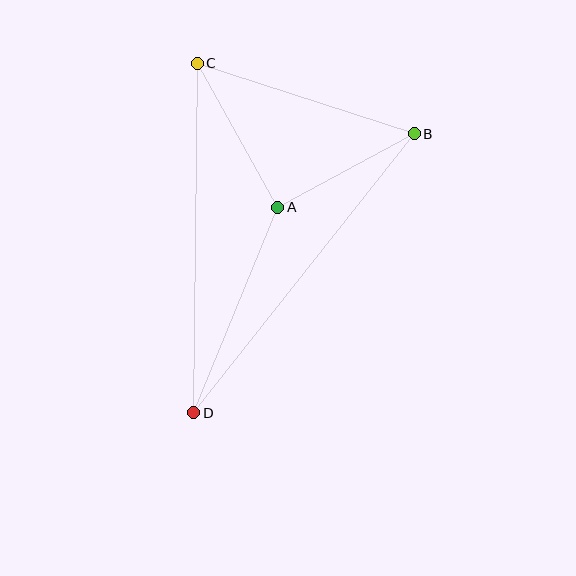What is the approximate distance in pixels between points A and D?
The distance between A and D is approximately 222 pixels.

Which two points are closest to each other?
Points A and B are closest to each other.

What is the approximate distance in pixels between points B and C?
The distance between B and C is approximately 229 pixels.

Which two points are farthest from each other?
Points B and D are farthest from each other.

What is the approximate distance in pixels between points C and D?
The distance between C and D is approximately 350 pixels.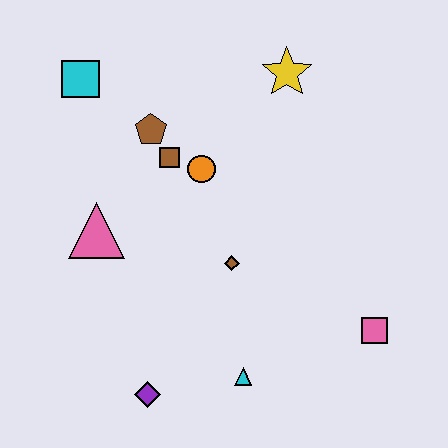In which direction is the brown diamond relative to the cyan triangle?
The brown diamond is above the cyan triangle.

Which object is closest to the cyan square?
The brown pentagon is closest to the cyan square.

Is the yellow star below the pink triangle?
No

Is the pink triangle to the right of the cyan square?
Yes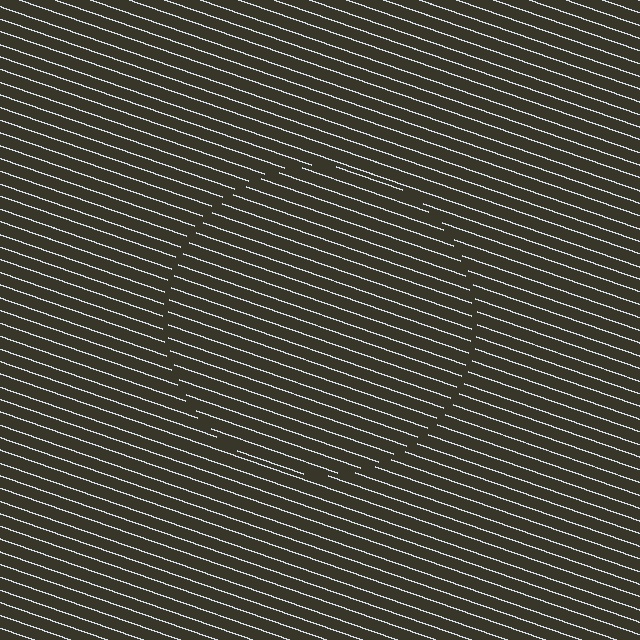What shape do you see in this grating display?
An illusory circle. The interior of the shape contains the same grating, shifted by half a period — the contour is defined by the phase discontinuity where line-ends from the inner and outer gratings abut.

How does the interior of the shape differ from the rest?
The interior of the shape contains the same grating, shifted by half a period — the contour is defined by the phase discontinuity where line-ends from the inner and outer gratings abut.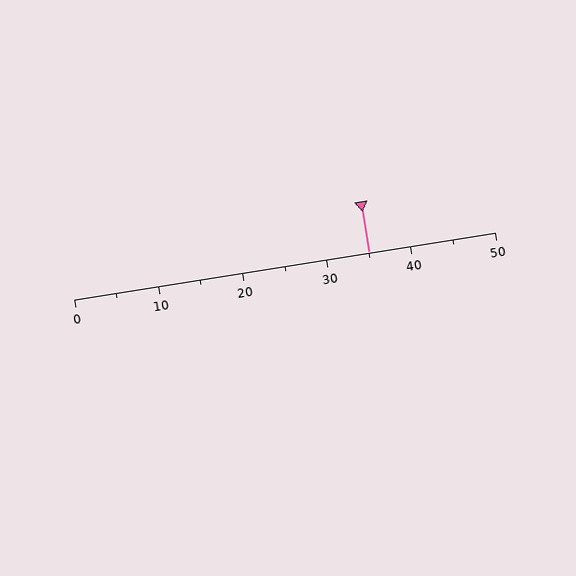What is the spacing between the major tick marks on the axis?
The major ticks are spaced 10 apart.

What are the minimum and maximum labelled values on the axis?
The axis runs from 0 to 50.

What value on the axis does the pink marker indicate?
The marker indicates approximately 35.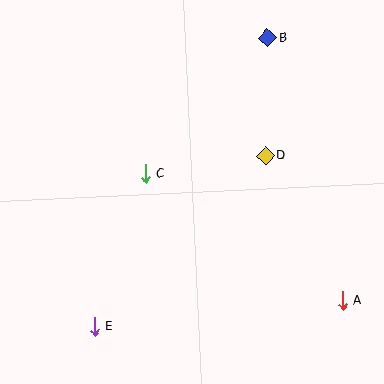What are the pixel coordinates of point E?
Point E is at (94, 327).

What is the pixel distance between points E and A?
The distance between E and A is 249 pixels.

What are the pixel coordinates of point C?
Point C is at (145, 174).